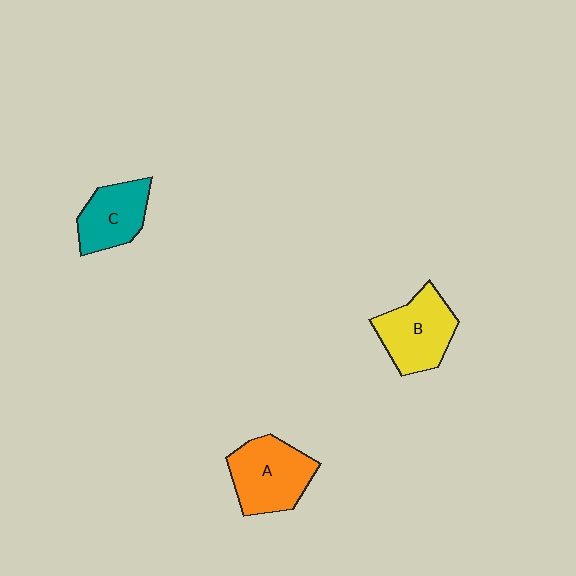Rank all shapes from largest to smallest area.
From largest to smallest: A (orange), B (yellow), C (teal).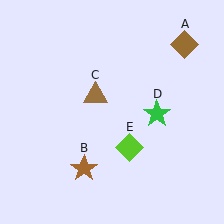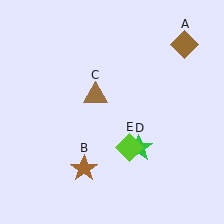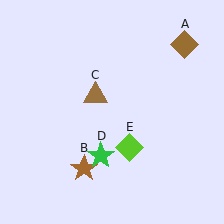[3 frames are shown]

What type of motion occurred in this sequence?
The green star (object D) rotated clockwise around the center of the scene.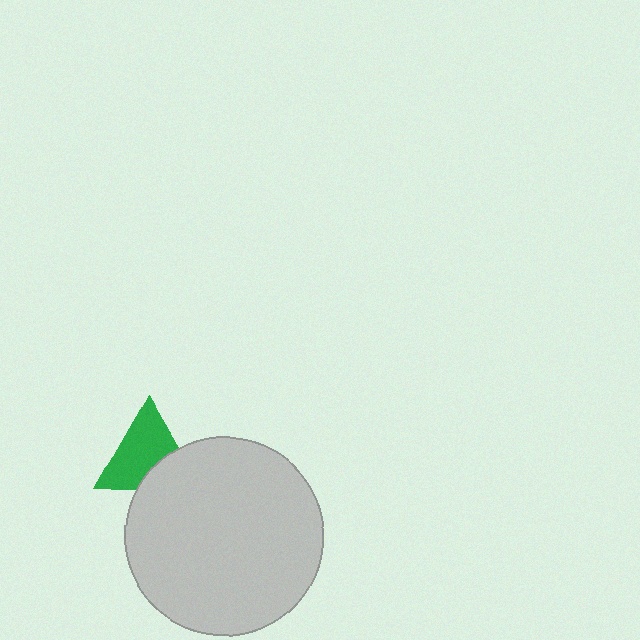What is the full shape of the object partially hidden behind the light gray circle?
The partially hidden object is a green triangle.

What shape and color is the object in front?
The object in front is a light gray circle.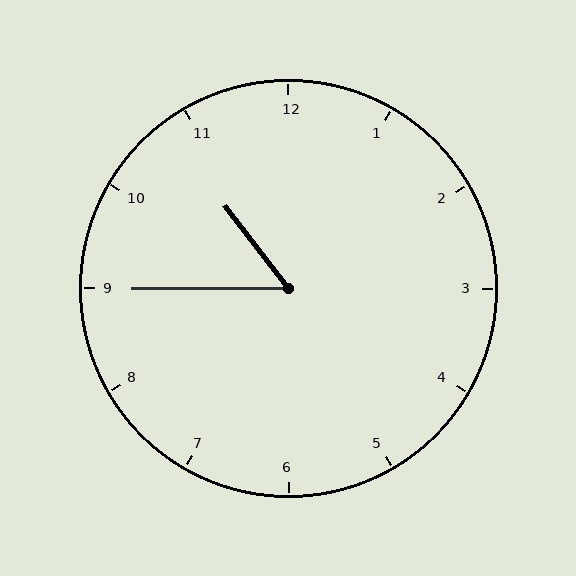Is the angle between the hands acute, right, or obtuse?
It is acute.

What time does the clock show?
10:45.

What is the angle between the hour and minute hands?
Approximately 52 degrees.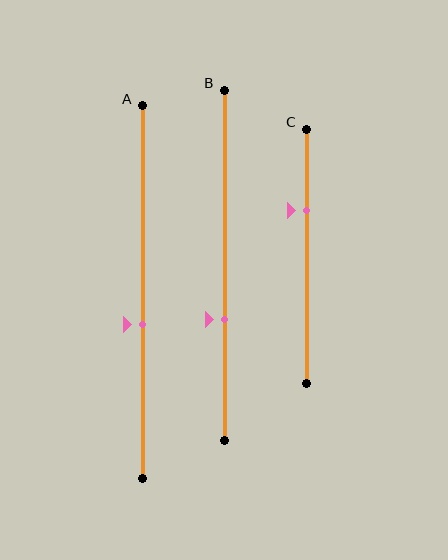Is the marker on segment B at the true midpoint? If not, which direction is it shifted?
No, the marker on segment B is shifted downward by about 15% of the segment length.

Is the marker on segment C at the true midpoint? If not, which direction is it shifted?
No, the marker on segment C is shifted upward by about 18% of the segment length.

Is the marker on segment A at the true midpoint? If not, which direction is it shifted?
No, the marker on segment A is shifted downward by about 9% of the segment length.